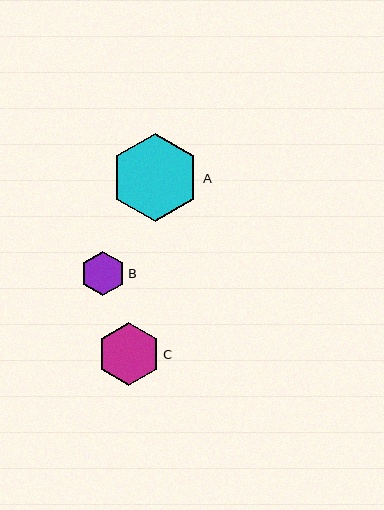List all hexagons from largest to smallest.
From largest to smallest: A, C, B.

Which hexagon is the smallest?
Hexagon B is the smallest with a size of approximately 45 pixels.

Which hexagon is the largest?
Hexagon A is the largest with a size of approximately 89 pixels.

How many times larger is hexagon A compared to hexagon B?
Hexagon A is approximately 2.0 times the size of hexagon B.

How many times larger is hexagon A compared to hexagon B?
Hexagon A is approximately 2.0 times the size of hexagon B.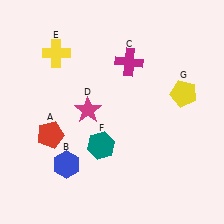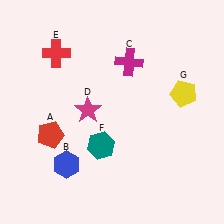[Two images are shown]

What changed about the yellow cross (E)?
In Image 1, E is yellow. In Image 2, it changed to red.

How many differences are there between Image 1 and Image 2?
There is 1 difference between the two images.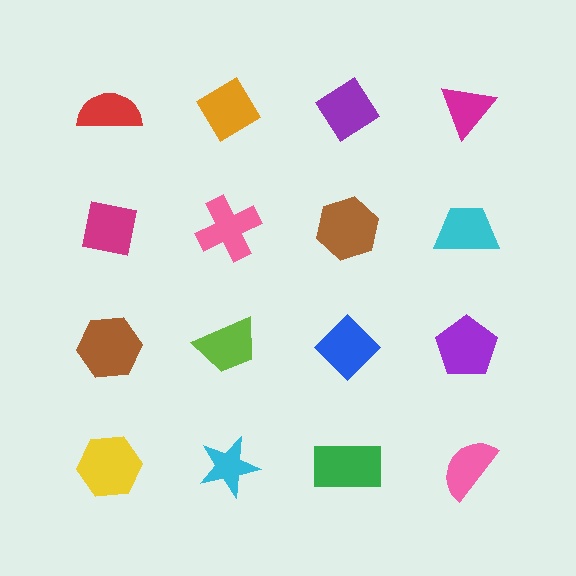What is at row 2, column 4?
A cyan trapezoid.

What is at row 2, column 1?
A magenta square.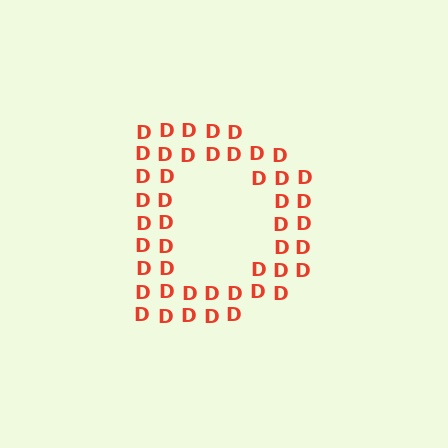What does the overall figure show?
The overall figure shows the letter D.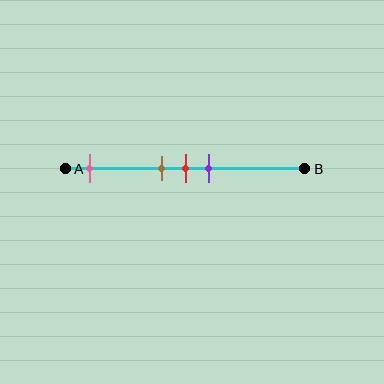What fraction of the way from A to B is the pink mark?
The pink mark is approximately 10% (0.1) of the way from A to B.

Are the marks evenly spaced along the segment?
No, the marks are not evenly spaced.